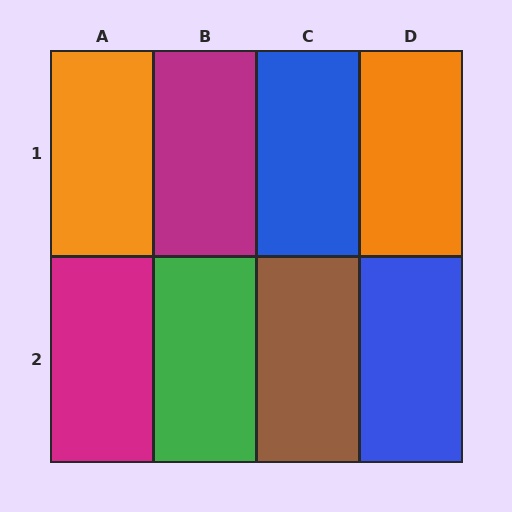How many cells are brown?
1 cell is brown.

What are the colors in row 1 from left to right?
Orange, magenta, blue, orange.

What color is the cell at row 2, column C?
Brown.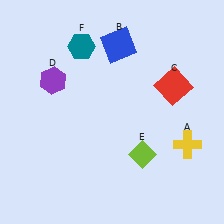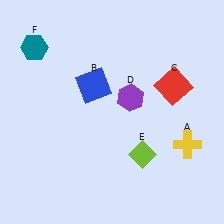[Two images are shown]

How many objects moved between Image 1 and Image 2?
3 objects moved between the two images.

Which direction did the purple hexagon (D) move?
The purple hexagon (D) moved right.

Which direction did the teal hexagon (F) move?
The teal hexagon (F) moved left.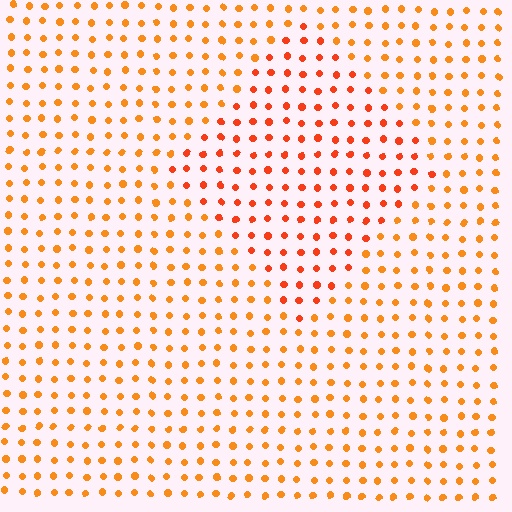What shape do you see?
I see a diamond.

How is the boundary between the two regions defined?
The boundary is defined purely by a slight shift in hue (about 22 degrees). Spacing, size, and orientation are identical on both sides.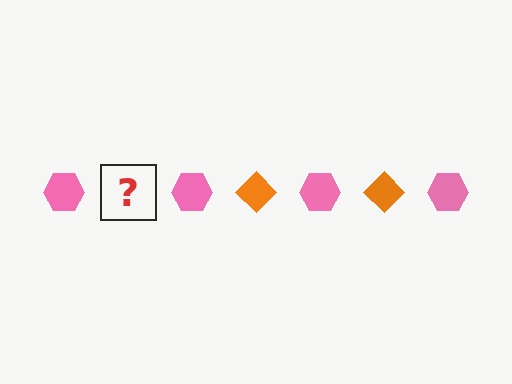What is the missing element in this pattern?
The missing element is an orange diamond.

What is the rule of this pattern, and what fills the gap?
The rule is that the pattern alternates between pink hexagon and orange diamond. The gap should be filled with an orange diamond.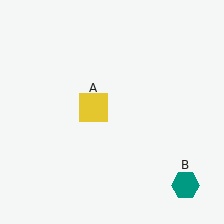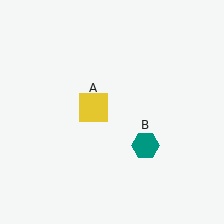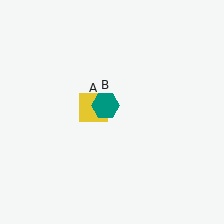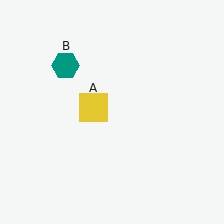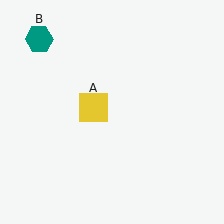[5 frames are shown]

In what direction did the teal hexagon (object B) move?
The teal hexagon (object B) moved up and to the left.